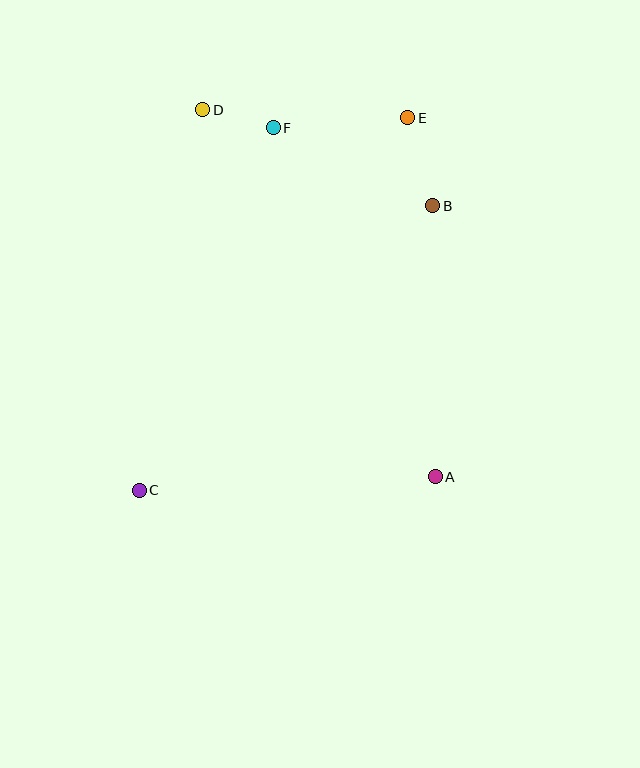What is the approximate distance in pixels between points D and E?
The distance between D and E is approximately 205 pixels.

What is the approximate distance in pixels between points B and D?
The distance between B and D is approximately 249 pixels.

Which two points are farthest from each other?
Points C and E are farthest from each other.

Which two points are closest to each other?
Points D and F are closest to each other.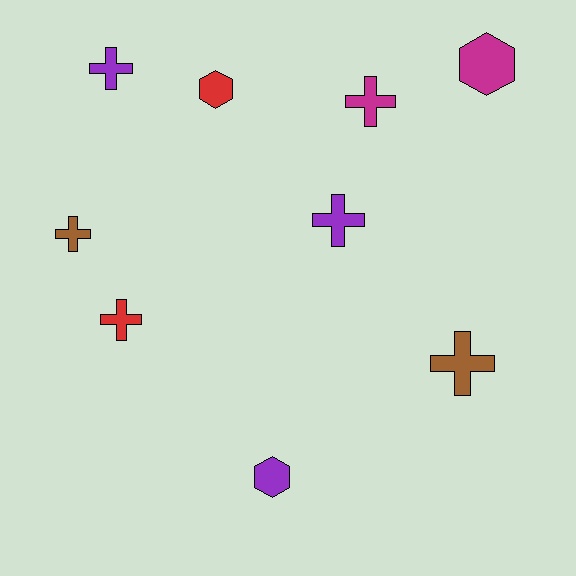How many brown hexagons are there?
There are no brown hexagons.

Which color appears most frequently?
Purple, with 3 objects.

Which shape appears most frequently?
Cross, with 6 objects.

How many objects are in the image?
There are 9 objects.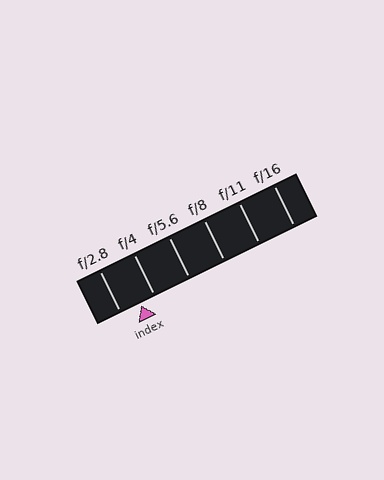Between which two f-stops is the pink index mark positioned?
The index mark is between f/2.8 and f/4.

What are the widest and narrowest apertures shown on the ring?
The widest aperture shown is f/2.8 and the narrowest is f/16.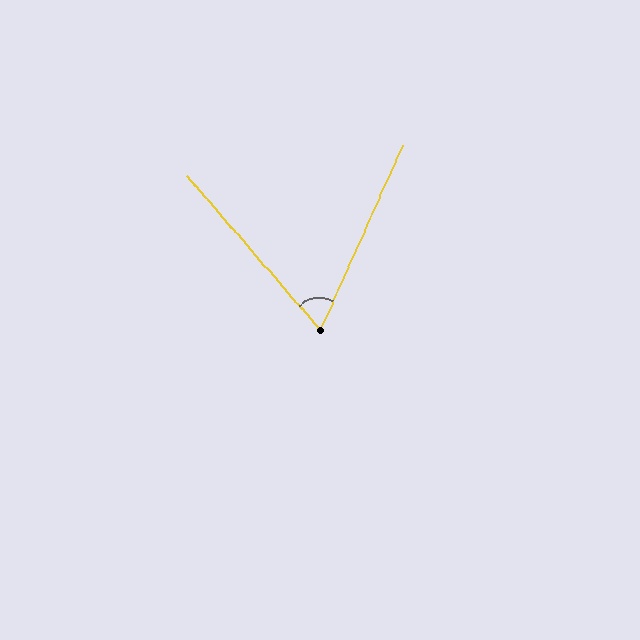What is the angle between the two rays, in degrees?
Approximately 65 degrees.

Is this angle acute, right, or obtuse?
It is acute.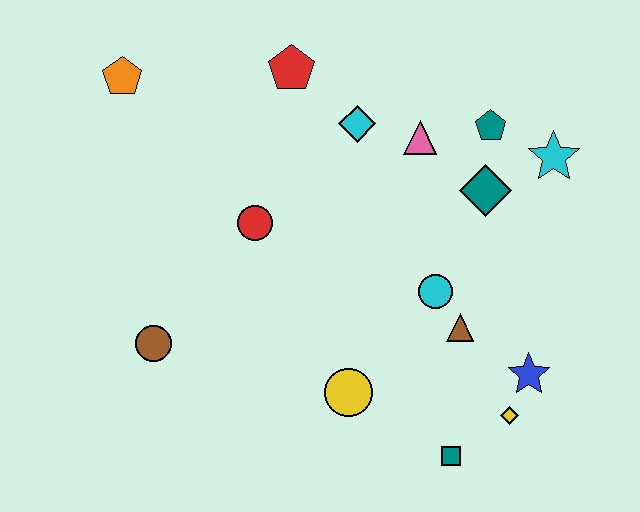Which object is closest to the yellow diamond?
The blue star is closest to the yellow diamond.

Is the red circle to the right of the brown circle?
Yes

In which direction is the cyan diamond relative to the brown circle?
The cyan diamond is above the brown circle.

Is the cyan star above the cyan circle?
Yes